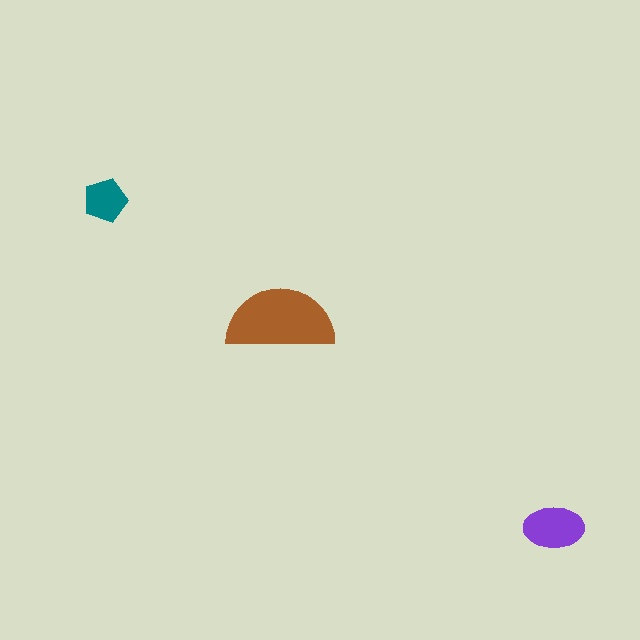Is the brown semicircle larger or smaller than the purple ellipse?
Larger.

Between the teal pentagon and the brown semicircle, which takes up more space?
The brown semicircle.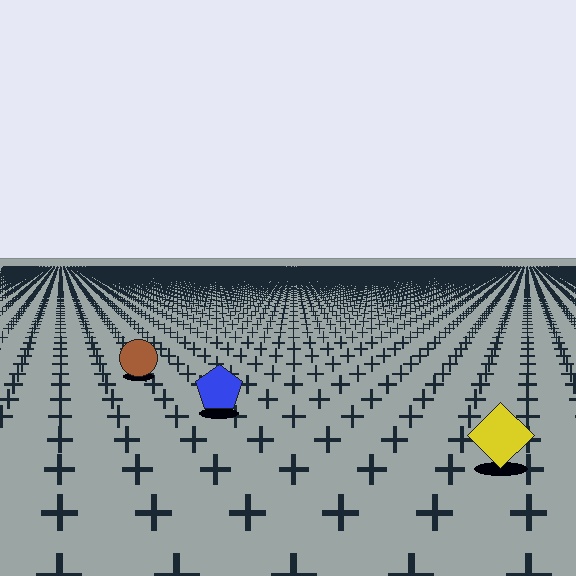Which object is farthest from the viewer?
The brown circle is farthest from the viewer. It appears smaller and the ground texture around it is denser.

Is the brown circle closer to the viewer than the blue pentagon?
No. The blue pentagon is closer — you can tell from the texture gradient: the ground texture is coarser near it.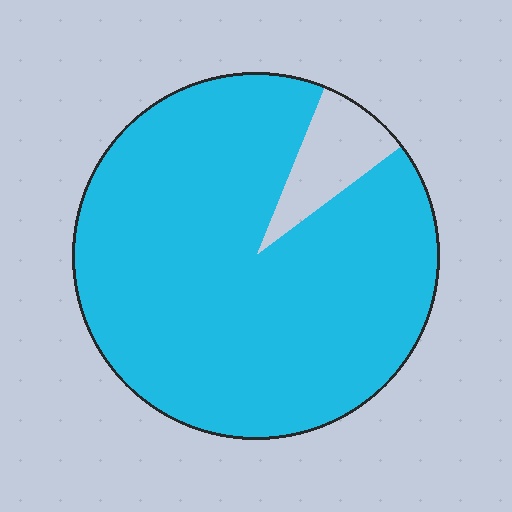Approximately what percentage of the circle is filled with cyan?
Approximately 90%.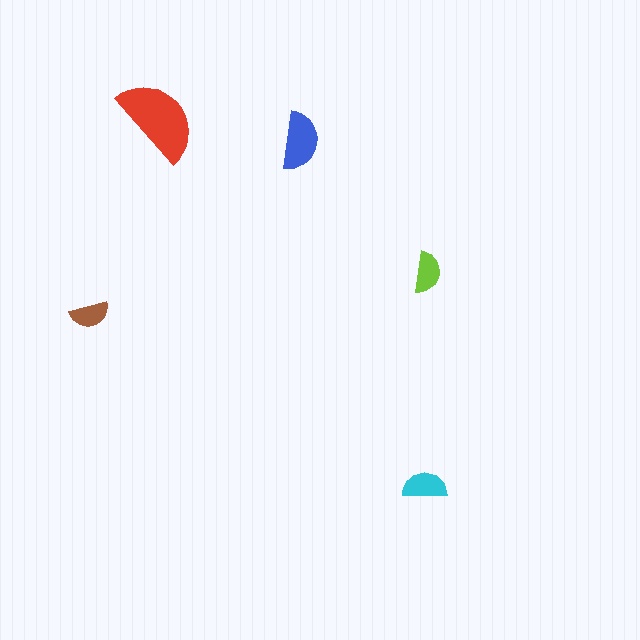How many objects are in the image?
There are 5 objects in the image.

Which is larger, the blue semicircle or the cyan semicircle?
The blue one.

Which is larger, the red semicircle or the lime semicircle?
The red one.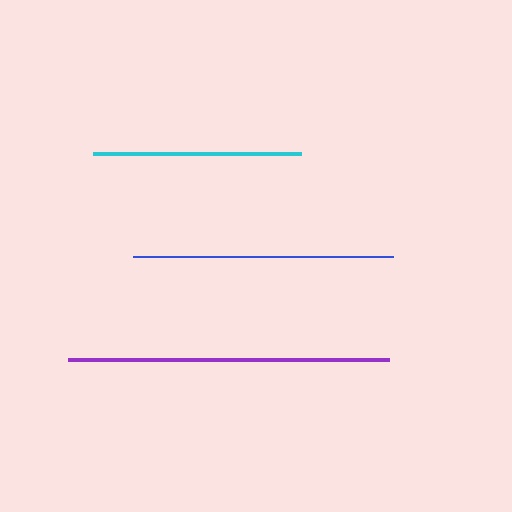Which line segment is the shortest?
The cyan line is the shortest at approximately 208 pixels.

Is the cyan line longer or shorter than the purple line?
The purple line is longer than the cyan line.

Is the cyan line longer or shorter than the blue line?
The blue line is longer than the cyan line.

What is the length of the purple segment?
The purple segment is approximately 321 pixels long.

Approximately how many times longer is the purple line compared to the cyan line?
The purple line is approximately 1.5 times the length of the cyan line.